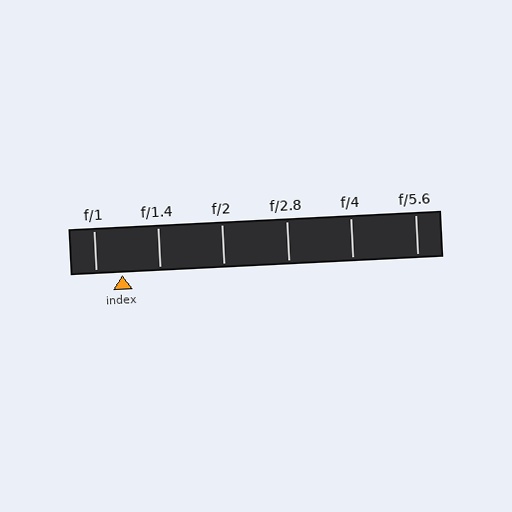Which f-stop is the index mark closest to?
The index mark is closest to f/1.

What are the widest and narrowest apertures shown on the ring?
The widest aperture shown is f/1 and the narrowest is f/5.6.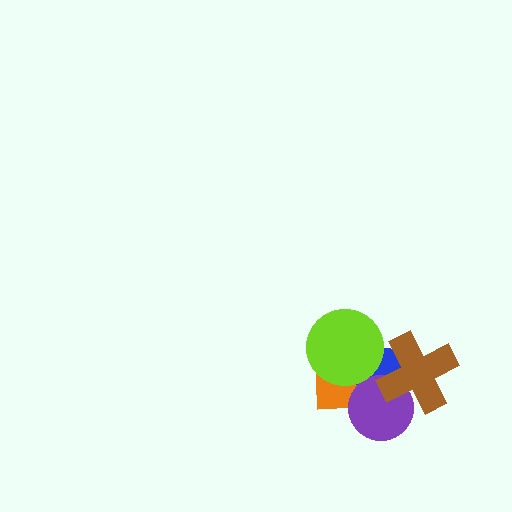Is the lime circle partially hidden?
No, no other shape covers it.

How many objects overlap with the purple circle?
3 objects overlap with the purple circle.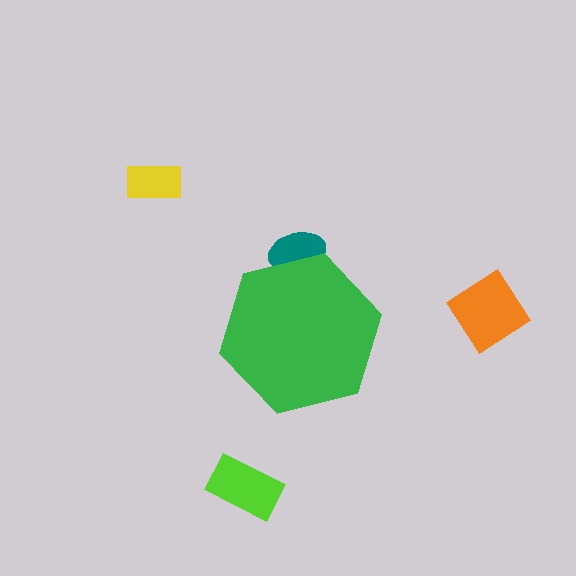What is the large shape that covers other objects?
A green hexagon.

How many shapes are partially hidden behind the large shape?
1 shape is partially hidden.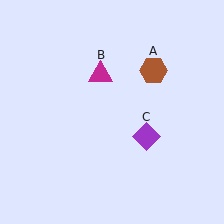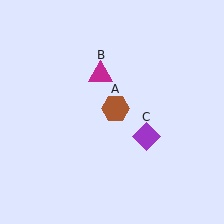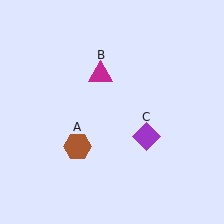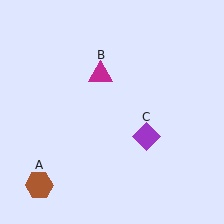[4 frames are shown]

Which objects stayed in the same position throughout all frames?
Magenta triangle (object B) and purple diamond (object C) remained stationary.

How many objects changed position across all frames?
1 object changed position: brown hexagon (object A).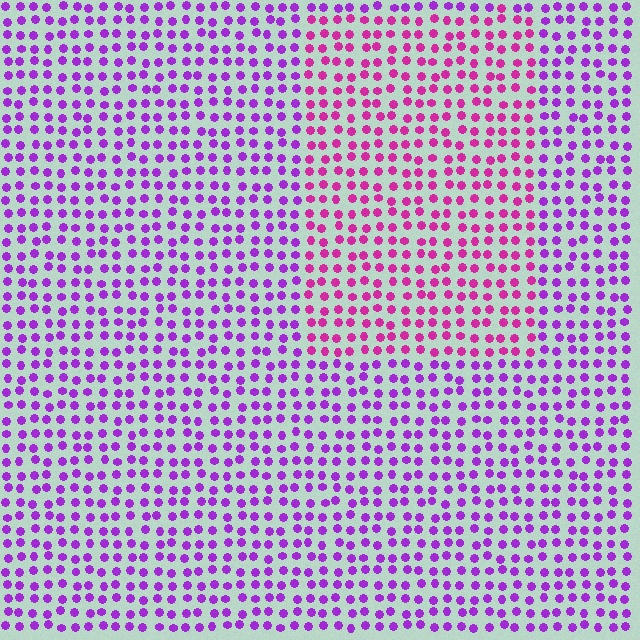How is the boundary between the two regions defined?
The boundary is defined purely by a slight shift in hue (about 35 degrees). Spacing, size, and orientation are identical on both sides.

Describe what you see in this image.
The image is filled with small purple elements in a uniform arrangement. A rectangle-shaped region is visible where the elements are tinted to a slightly different hue, forming a subtle color boundary.